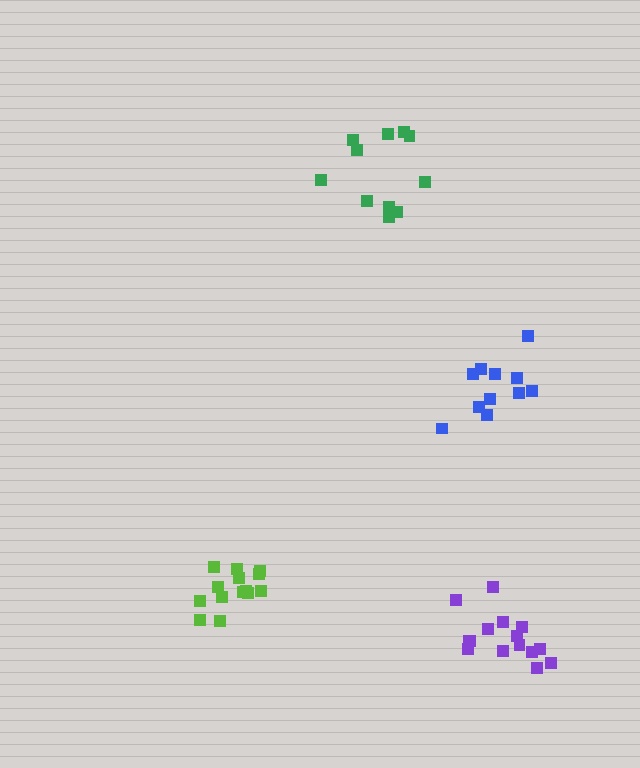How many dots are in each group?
Group 1: 11 dots, Group 2: 14 dots, Group 3: 11 dots, Group 4: 15 dots (51 total).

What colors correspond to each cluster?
The clusters are colored: green, lime, blue, purple.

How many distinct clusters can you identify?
There are 4 distinct clusters.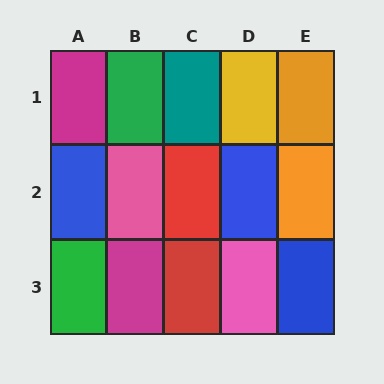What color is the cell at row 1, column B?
Green.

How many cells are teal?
1 cell is teal.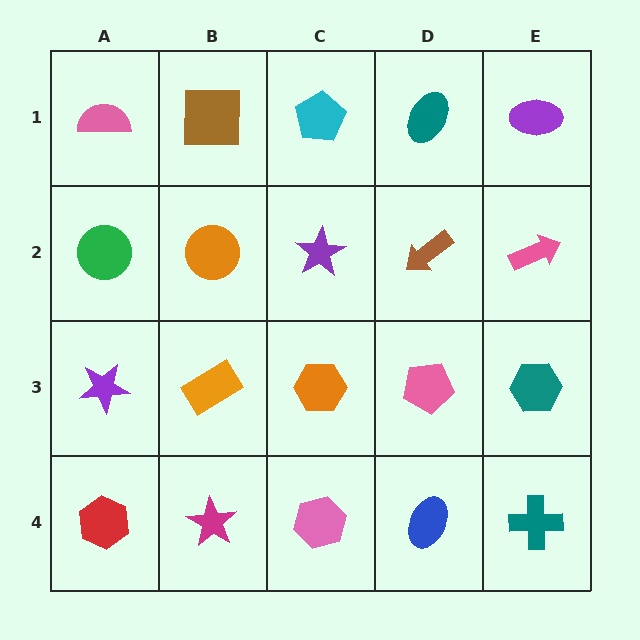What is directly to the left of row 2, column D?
A purple star.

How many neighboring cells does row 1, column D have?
3.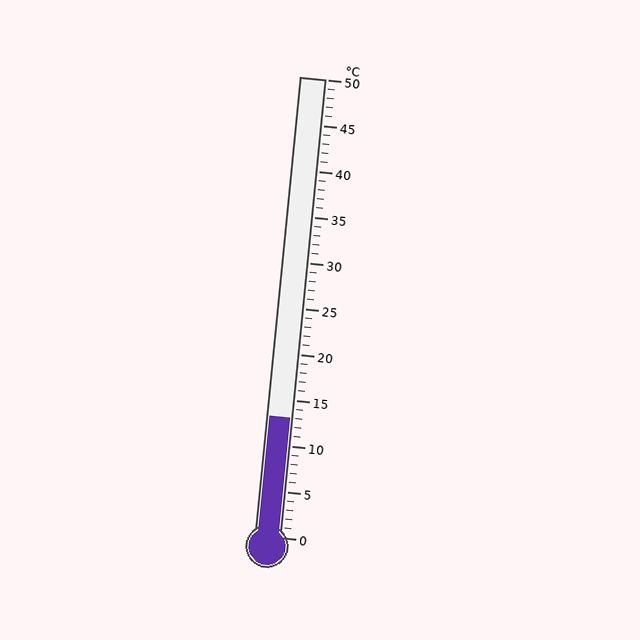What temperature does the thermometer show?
The thermometer shows approximately 13°C.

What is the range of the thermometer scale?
The thermometer scale ranges from 0°C to 50°C.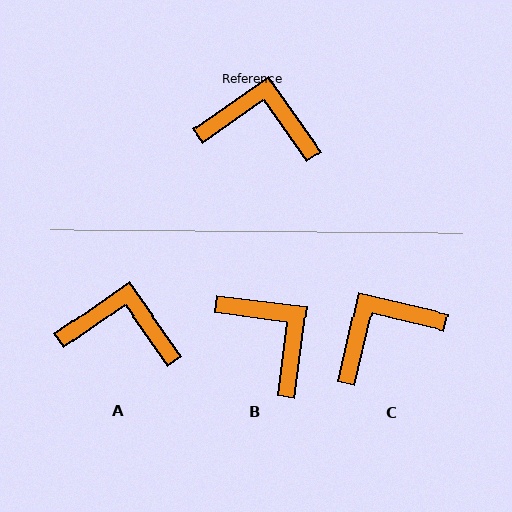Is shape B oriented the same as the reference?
No, it is off by about 43 degrees.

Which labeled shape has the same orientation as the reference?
A.